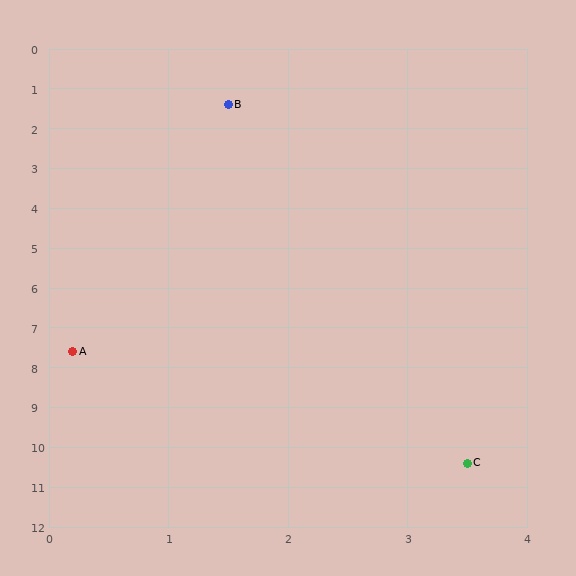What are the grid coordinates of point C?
Point C is at approximately (3.5, 10.4).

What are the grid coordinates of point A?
Point A is at approximately (0.2, 7.6).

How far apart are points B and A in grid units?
Points B and A are about 6.3 grid units apart.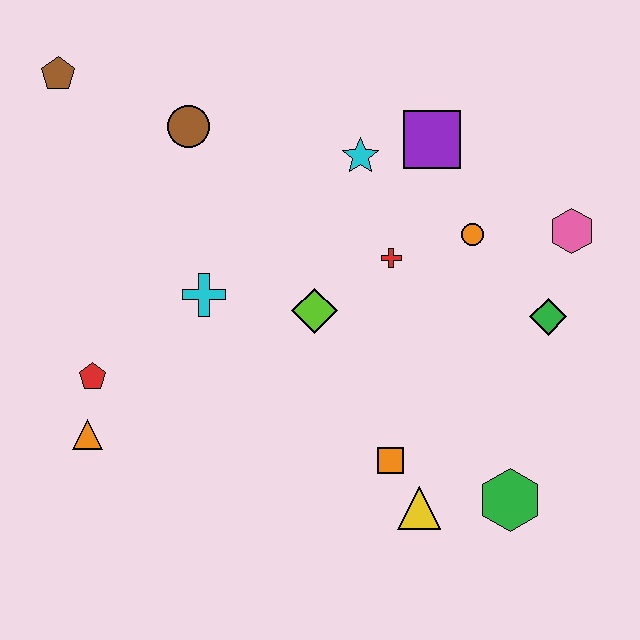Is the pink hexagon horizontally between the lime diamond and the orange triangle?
No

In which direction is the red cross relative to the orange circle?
The red cross is to the left of the orange circle.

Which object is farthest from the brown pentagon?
The green hexagon is farthest from the brown pentagon.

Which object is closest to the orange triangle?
The red pentagon is closest to the orange triangle.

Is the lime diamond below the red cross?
Yes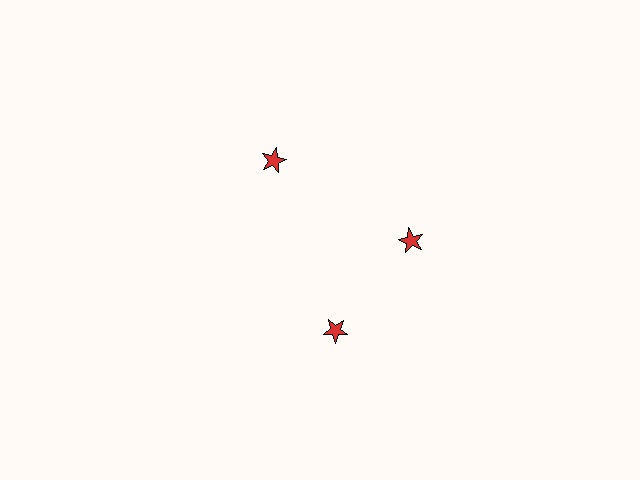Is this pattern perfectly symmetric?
No. The 3 red stars are arranged in a ring, but one element near the 7 o'clock position is rotated out of alignment along the ring, breaking the 3-fold rotational symmetry.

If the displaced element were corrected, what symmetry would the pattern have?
It would have 3-fold rotational symmetry — the pattern would map onto itself every 120 degrees.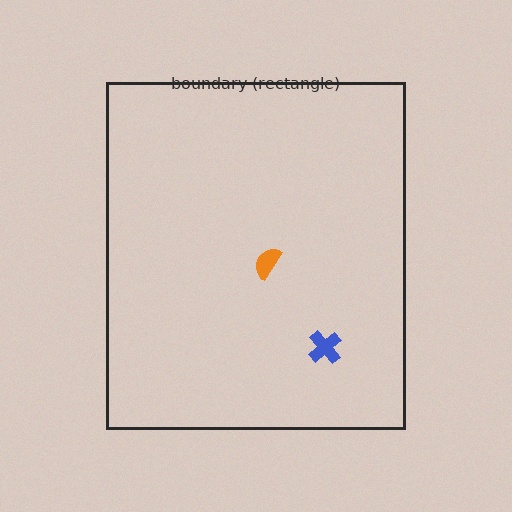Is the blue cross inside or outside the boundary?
Inside.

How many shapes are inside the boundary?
2 inside, 0 outside.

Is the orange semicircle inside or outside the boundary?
Inside.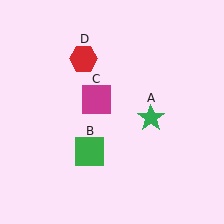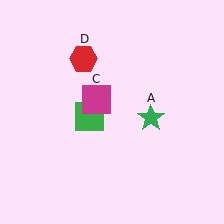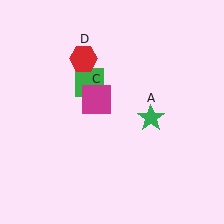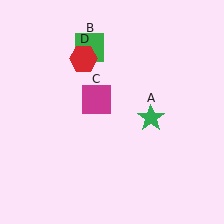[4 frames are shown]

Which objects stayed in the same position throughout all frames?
Green star (object A) and magenta square (object C) and red hexagon (object D) remained stationary.